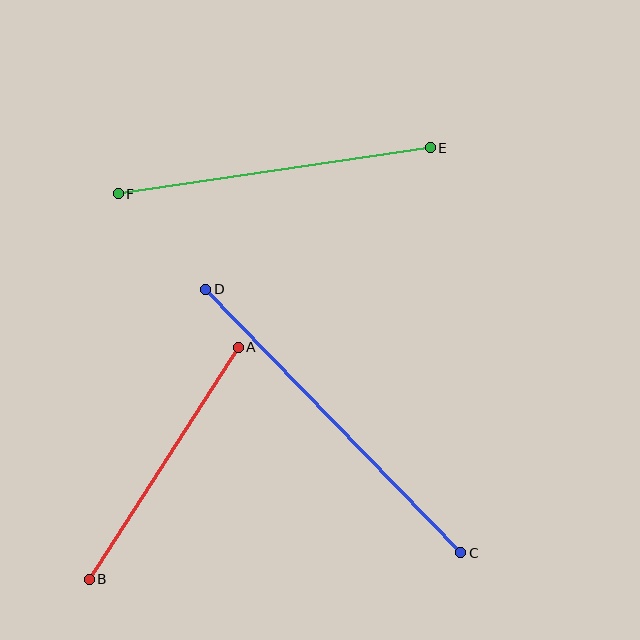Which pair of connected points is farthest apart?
Points C and D are farthest apart.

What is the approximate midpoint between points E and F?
The midpoint is at approximately (274, 171) pixels.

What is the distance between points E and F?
The distance is approximately 315 pixels.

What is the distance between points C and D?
The distance is approximately 367 pixels.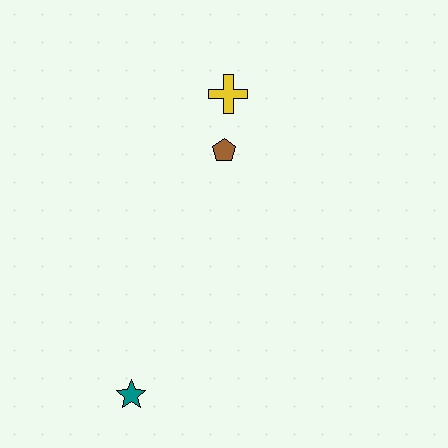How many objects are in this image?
There are 3 objects.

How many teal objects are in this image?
There is 1 teal object.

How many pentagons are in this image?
There is 1 pentagon.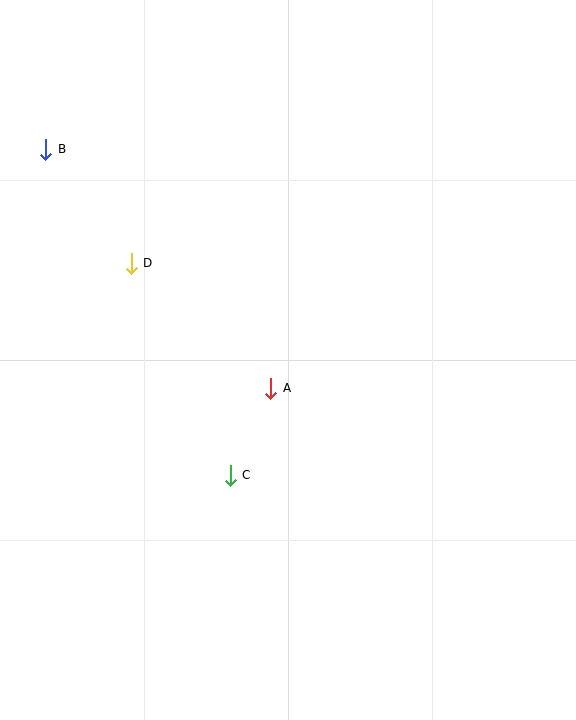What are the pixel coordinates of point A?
Point A is at (271, 388).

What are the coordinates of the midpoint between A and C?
The midpoint between A and C is at (251, 432).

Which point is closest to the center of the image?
Point A at (271, 388) is closest to the center.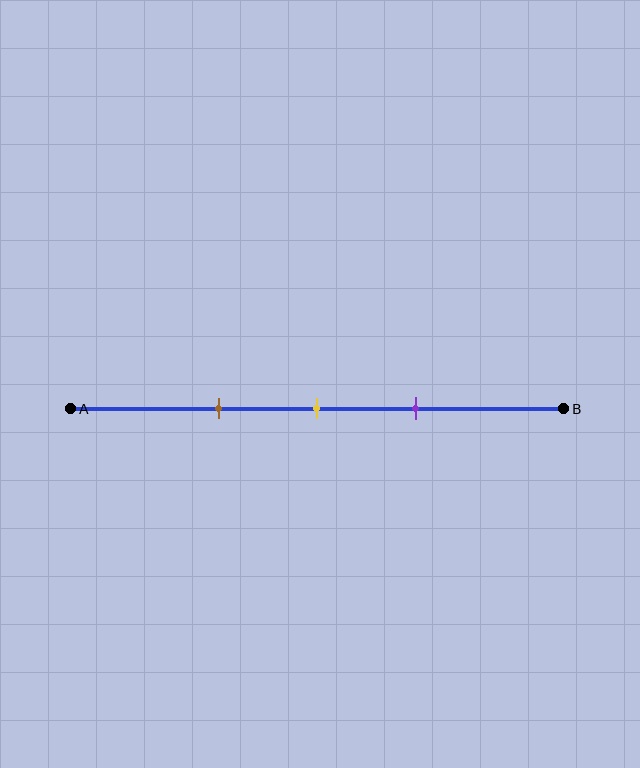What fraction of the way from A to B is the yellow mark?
The yellow mark is approximately 50% (0.5) of the way from A to B.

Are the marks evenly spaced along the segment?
Yes, the marks are approximately evenly spaced.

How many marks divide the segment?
There are 3 marks dividing the segment.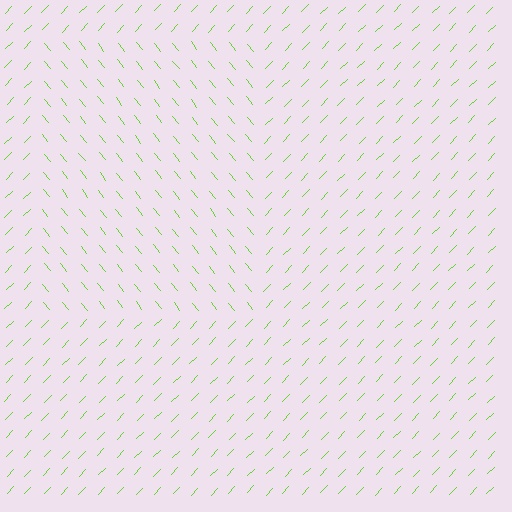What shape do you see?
I see a rectangle.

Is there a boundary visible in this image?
Yes, there is a texture boundary formed by a change in line orientation.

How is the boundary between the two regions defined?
The boundary is defined purely by a change in line orientation (approximately 83 degrees difference). All lines are the same color and thickness.